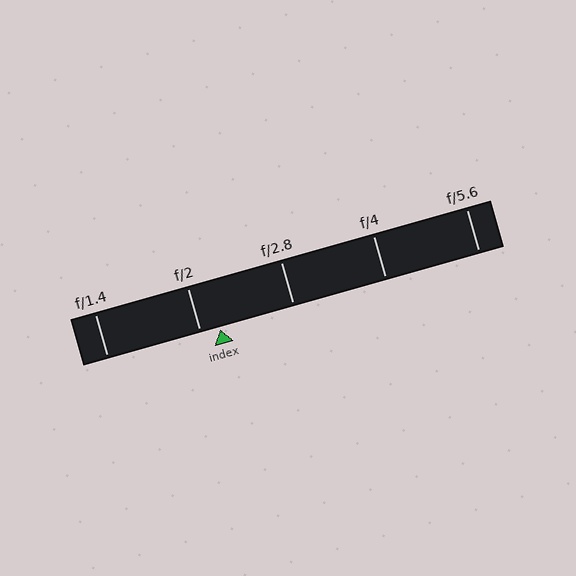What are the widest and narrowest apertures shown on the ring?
The widest aperture shown is f/1.4 and the narrowest is f/5.6.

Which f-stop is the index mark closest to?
The index mark is closest to f/2.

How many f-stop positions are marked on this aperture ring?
There are 5 f-stop positions marked.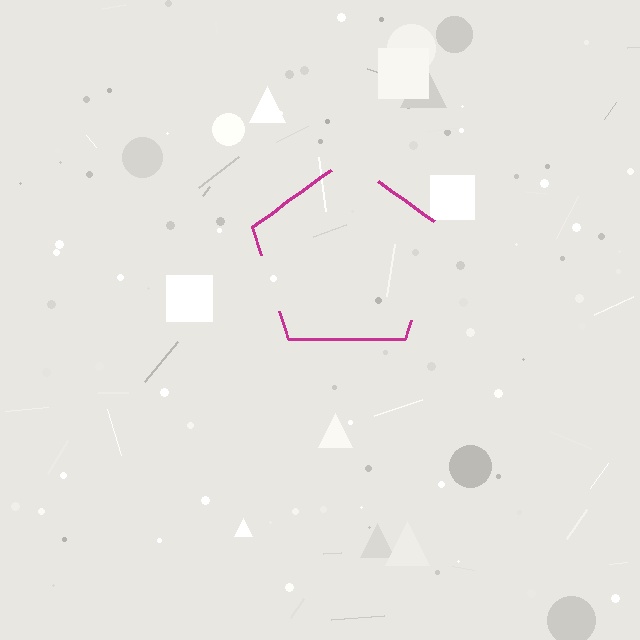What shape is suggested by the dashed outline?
The dashed outline suggests a pentagon.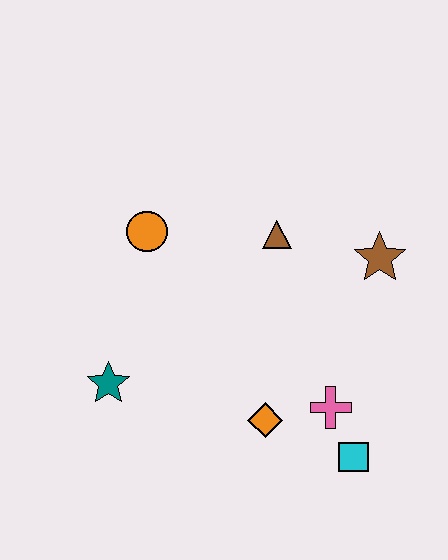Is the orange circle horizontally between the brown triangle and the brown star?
No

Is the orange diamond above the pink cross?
No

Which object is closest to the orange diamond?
The pink cross is closest to the orange diamond.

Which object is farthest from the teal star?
The brown star is farthest from the teal star.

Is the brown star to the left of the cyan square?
No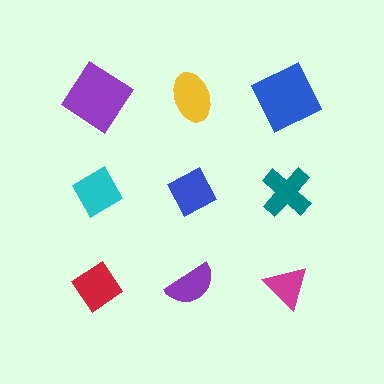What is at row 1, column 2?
A yellow ellipse.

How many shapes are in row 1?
3 shapes.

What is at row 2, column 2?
A blue diamond.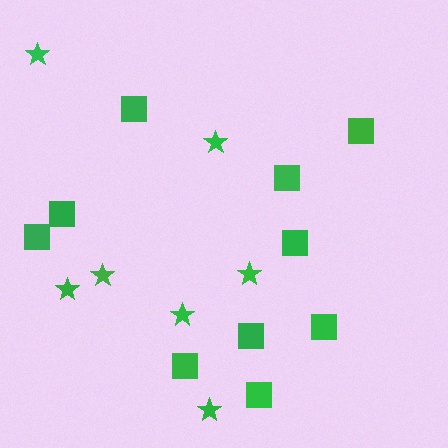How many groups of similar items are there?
There are 2 groups: one group of stars (7) and one group of squares (10).